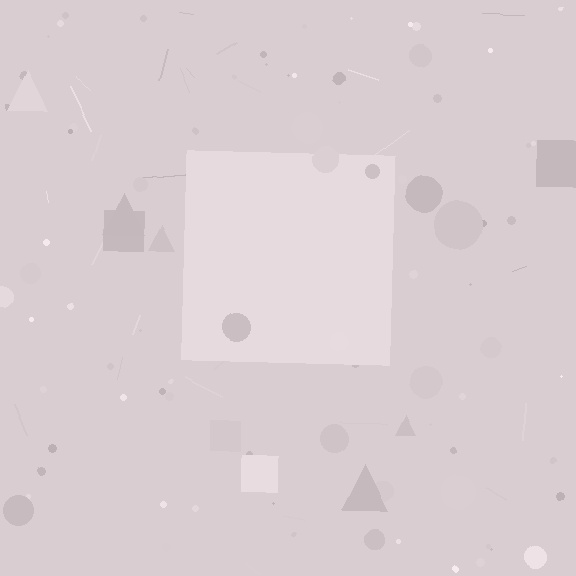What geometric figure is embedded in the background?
A square is embedded in the background.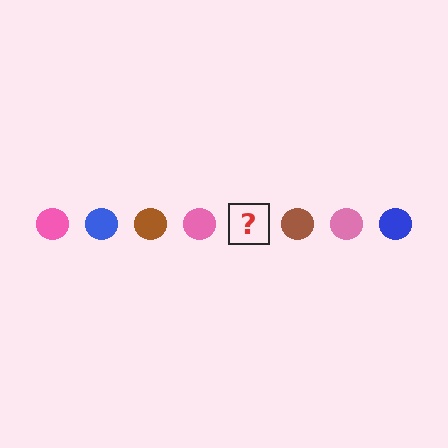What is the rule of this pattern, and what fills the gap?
The rule is that the pattern cycles through pink, blue, brown circles. The gap should be filled with a blue circle.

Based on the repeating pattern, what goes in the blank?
The blank should be a blue circle.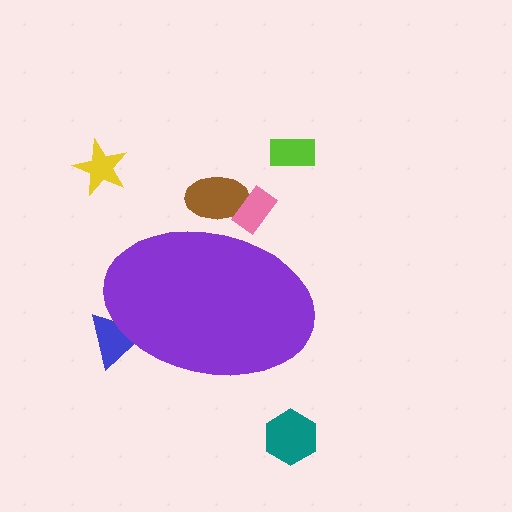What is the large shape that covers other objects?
A purple ellipse.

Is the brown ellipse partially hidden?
Yes, the brown ellipse is partially hidden behind the purple ellipse.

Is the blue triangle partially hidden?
Yes, the blue triangle is partially hidden behind the purple ellipse.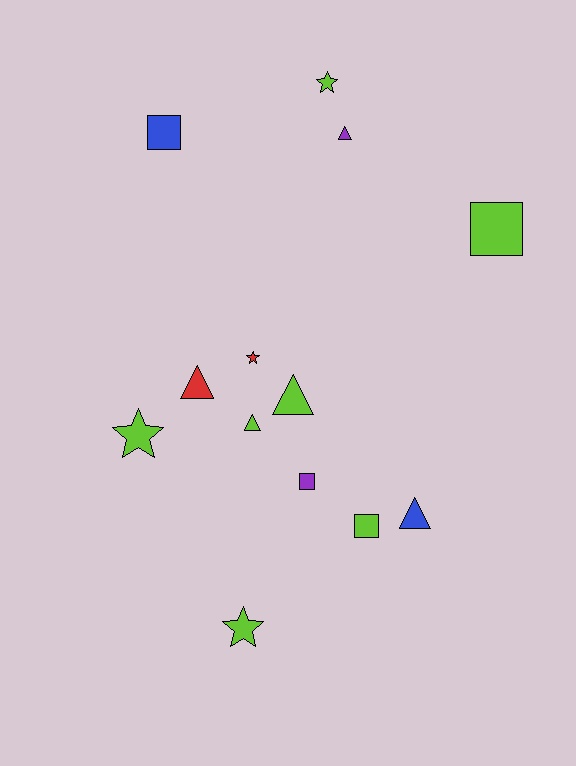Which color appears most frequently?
Lime, with 7 objects.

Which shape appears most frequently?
Triangle, with 5 objects.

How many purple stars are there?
There are no purple stars.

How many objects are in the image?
There are 13 objects.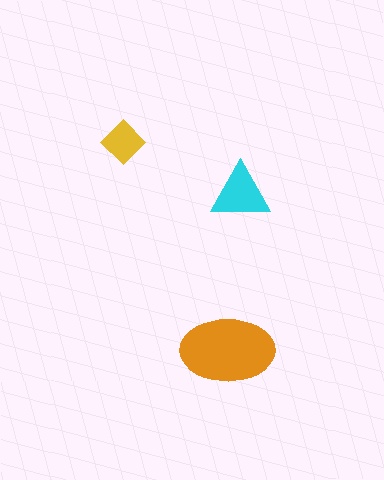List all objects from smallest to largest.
The yellow diamond, the cyan triangle, the orange ellipse.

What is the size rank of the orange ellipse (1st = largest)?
1st.